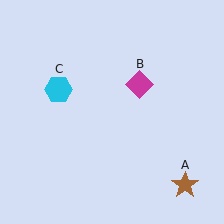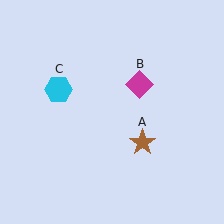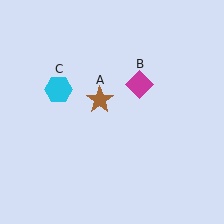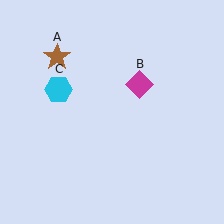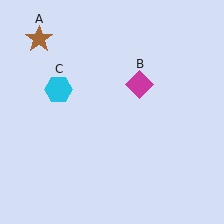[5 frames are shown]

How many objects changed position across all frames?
1 object changed position: brown star (object A).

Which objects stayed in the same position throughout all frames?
Magenta diamond (object B) and cyan hexagon (object C) remained stationary.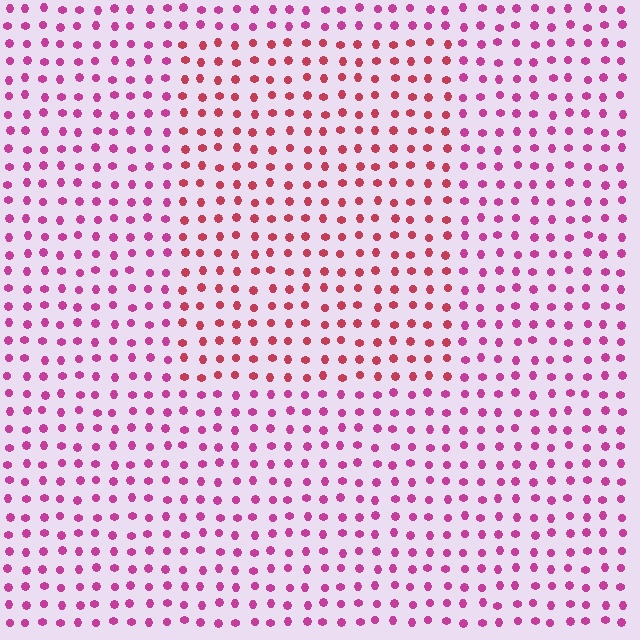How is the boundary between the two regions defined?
The boundary is defined purely by a slight shift in hue (about 30 degrees). Spacing, size, and orientation are identical on both sides.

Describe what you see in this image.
The image is filled with small magenta elements in a uniform arrangement. A rectangle-shaped region is visible where the elements are tinted to a slightly different hue, forming a subtle color boundary.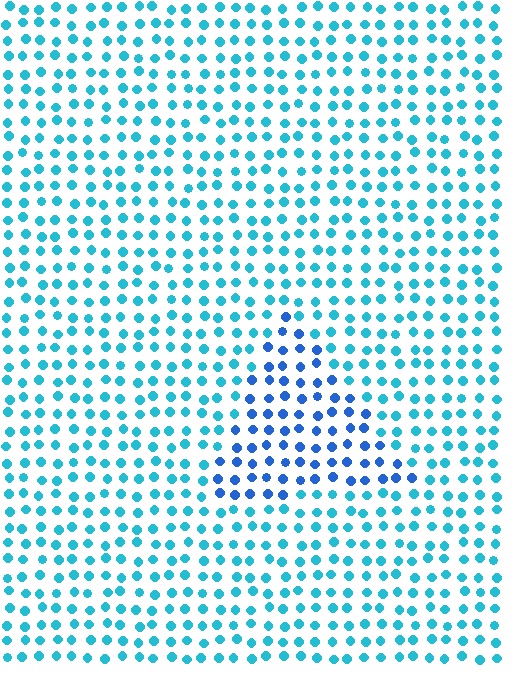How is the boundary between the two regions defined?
The boundary is defined purely by a slight shift in hue (about 31 degrees). Spacing, size, and orientation are identical on both sides.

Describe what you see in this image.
The image is filled with small cyan elements in a uniform arrangement. A triangle-shaped region is visible where the elements are tinted to a slightly different hue, forming a subtle color boundary.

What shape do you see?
I see a triangle.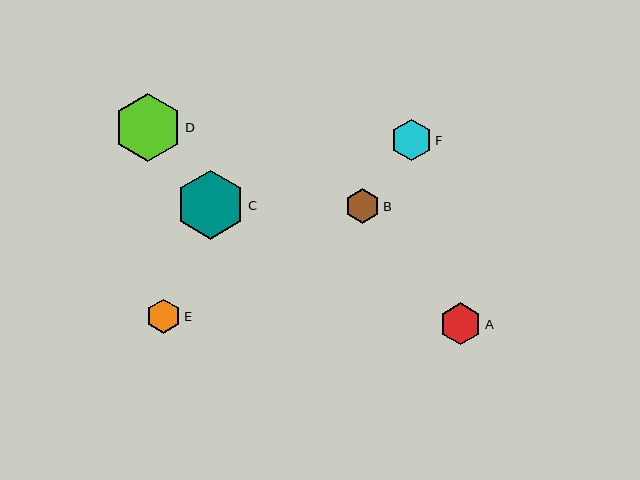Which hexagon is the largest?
Hexagon C is the largest with a size of approximately 69 pixels.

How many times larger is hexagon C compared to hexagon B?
Hexagon C is approximately 2.0 times the size of hexagon B.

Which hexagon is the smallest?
Hexagon E is the smallest with a size of approximately 34 pixels.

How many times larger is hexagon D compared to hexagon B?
Hexagon D is approximately 2.0 times the size of hexagon B.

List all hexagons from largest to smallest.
From largest to smallest: C, D, A, F, B, E.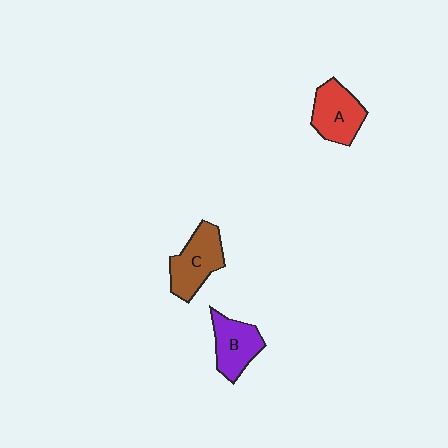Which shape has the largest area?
Shape C (brown).